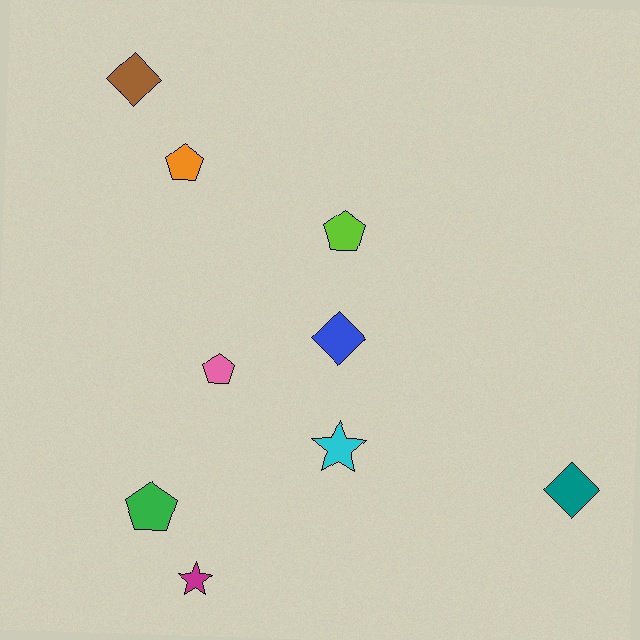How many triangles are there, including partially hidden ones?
There are no triangles.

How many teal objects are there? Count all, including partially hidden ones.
There is 1 teal object.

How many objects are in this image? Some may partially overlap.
There are 9 objects.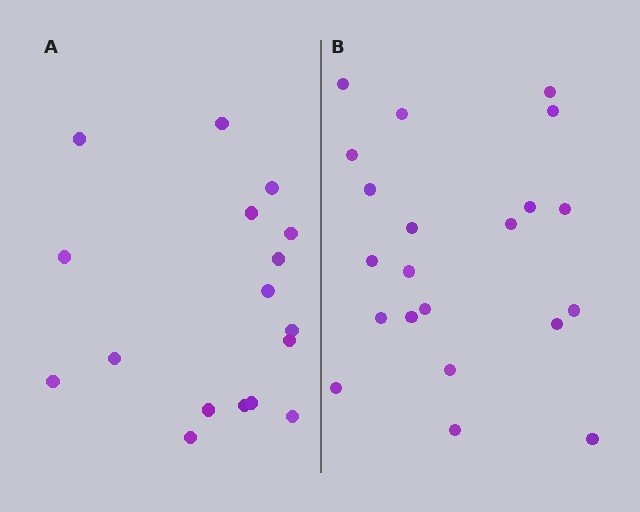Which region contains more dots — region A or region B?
Region B (the right region) has more dots.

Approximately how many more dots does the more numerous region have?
Region B has about 4 more dots than region A.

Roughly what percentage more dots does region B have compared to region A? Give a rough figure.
About 25% more.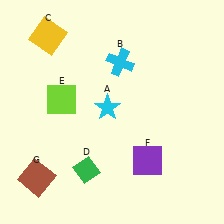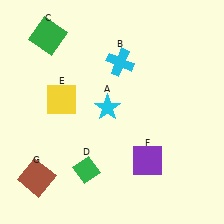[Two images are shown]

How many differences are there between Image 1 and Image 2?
There are 2 differences between the two images.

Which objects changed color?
C changed from yellow to green. E changed from lime to yellow.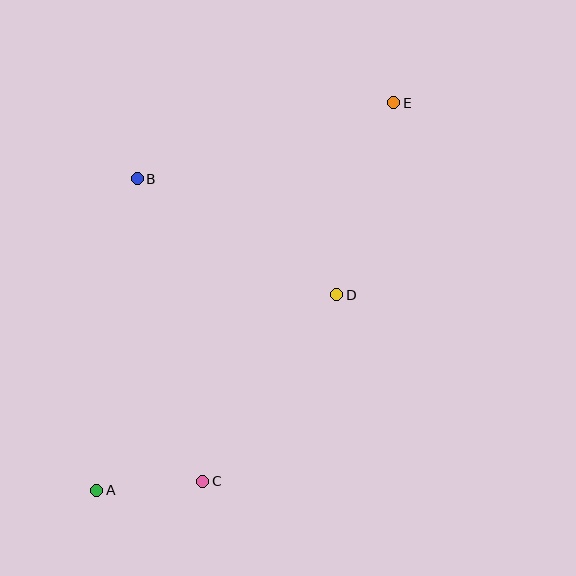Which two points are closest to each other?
Points A and C are closest to each other.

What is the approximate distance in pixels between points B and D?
The distance between B and D is approximately 230 pixels.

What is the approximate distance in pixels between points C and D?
The distance between C and D is approximately 230 pixels.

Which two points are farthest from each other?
Points A and E are farthest from each other.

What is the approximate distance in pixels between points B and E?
The distance between B and E is approximately 267 pixels.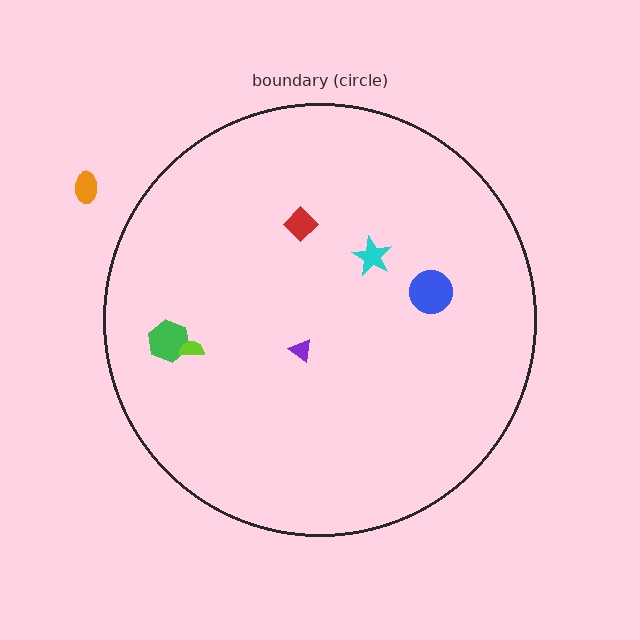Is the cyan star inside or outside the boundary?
Inside.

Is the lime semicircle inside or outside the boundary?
Inside.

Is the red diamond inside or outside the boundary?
Inside.